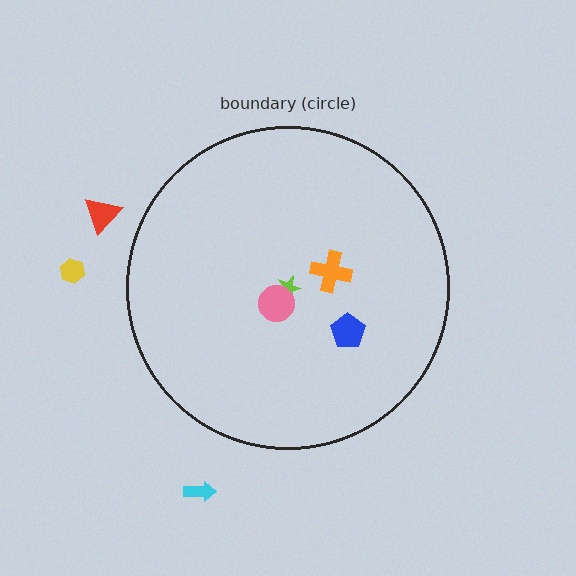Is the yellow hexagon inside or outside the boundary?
Outside.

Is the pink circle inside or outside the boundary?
Inside.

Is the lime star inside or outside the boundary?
Inside.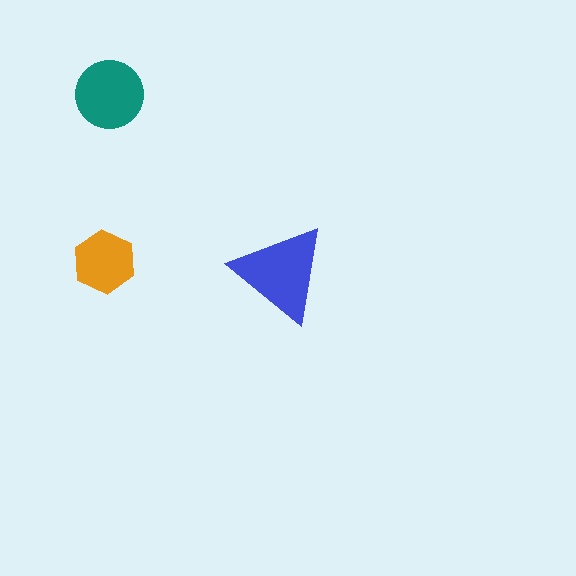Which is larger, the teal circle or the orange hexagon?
The teal circle.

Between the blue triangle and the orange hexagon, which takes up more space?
The blue triangle.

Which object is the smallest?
The orange hexagon.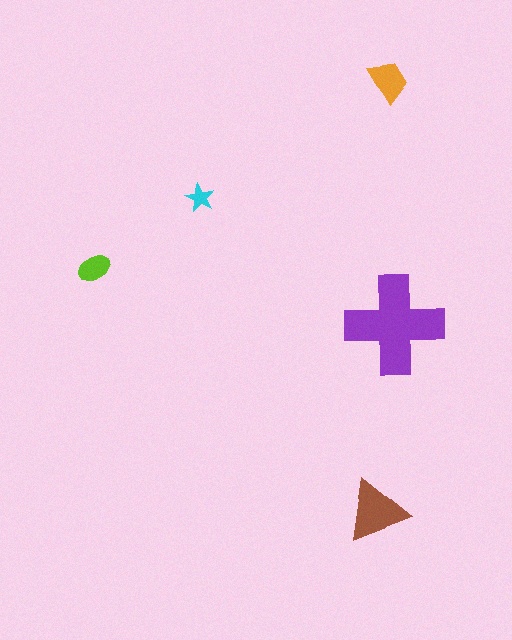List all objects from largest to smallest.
The purple cross, the brown triangle, the orange trapezoid, the lime ellipse, the cyan star.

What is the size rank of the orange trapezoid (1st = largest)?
3rd.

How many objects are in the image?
There are 5 objects in the image.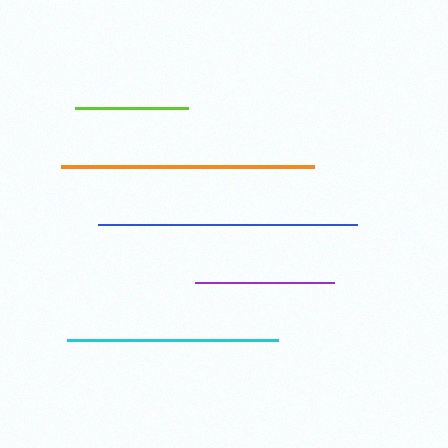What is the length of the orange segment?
The orange segment is approximately 254 pixels long.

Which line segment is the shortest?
The lime line is the shortest at approximately 113 pixels.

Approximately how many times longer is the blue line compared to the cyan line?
The blue line is approximately 1.2 times the length of the cyan line.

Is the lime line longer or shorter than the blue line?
The blue line is longer than the lime line.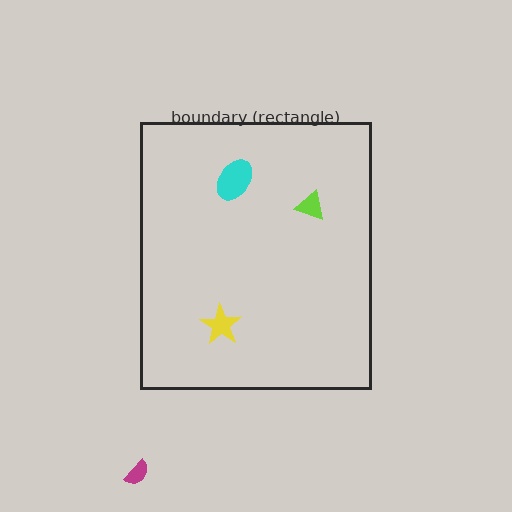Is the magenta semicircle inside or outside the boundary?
Outside.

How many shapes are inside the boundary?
3 inside, 1 outside.